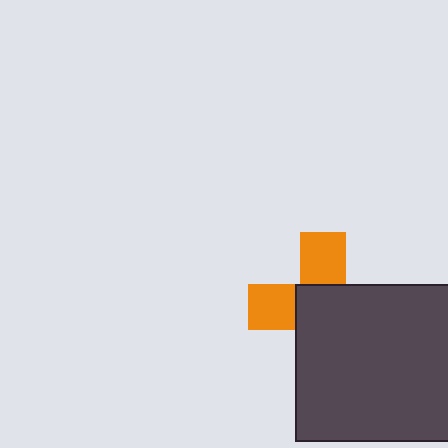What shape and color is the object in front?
The object in front is a dark gray rectangle.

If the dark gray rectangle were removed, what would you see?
You would see the complete orange cross.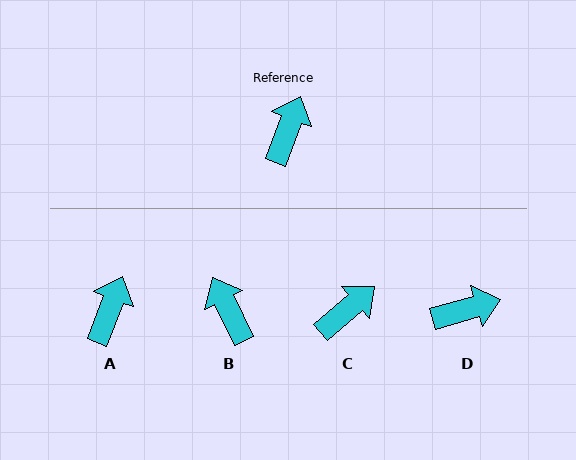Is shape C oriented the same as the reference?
No, it is off by about 29 degrees.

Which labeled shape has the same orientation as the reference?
A.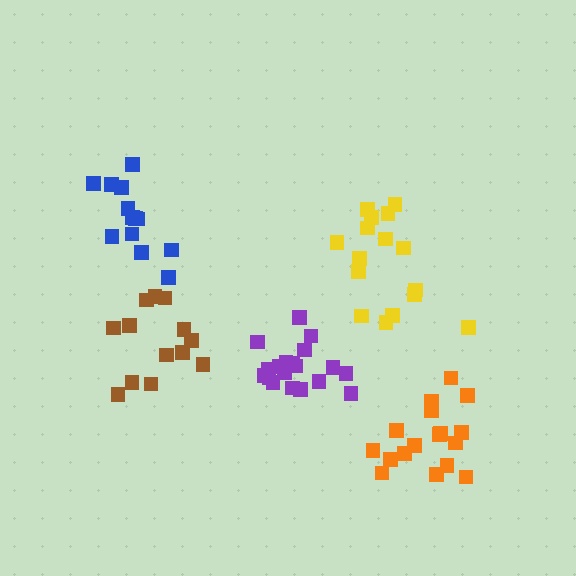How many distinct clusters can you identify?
There are 5 distinct clusters.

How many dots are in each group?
Group 1: 13 dots, Group 2: 19 dots, Group 3: 13 dots, Group 4: 16 dots, Group 5: 17 dots (78 total).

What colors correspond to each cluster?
The clusters are colored: brown, purple, blue, yellow, orange.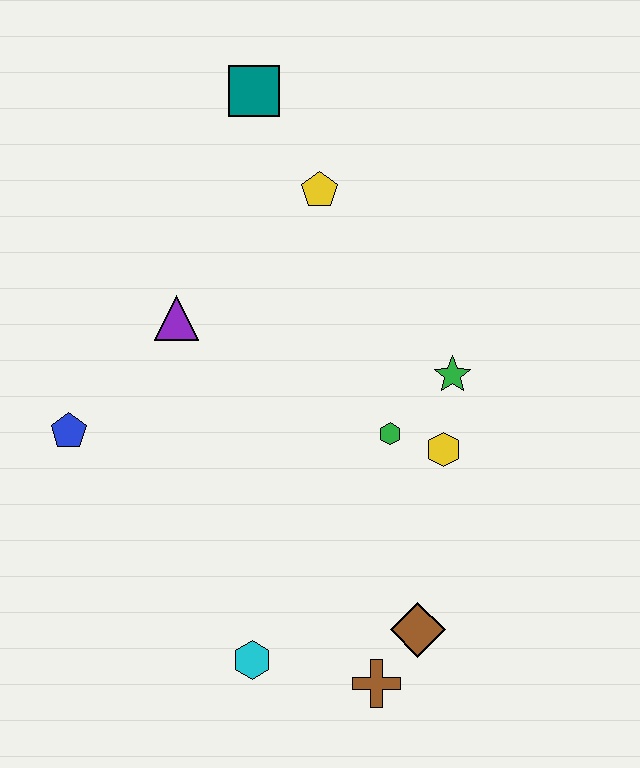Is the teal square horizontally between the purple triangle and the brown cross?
Yes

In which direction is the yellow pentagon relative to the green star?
The yellow pentagon is above the green star.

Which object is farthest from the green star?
The blue pentagon is farthest from the green star.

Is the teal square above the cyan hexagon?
Yes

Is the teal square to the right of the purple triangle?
Yes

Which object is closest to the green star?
The yellow hexagon is closest to the green star.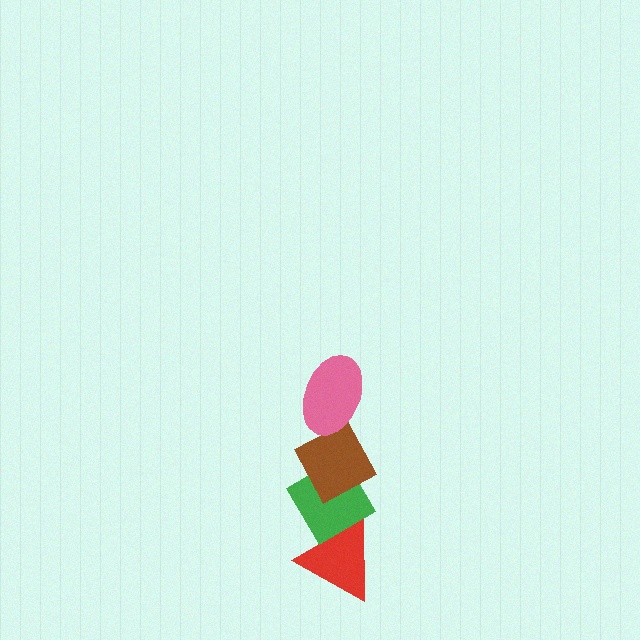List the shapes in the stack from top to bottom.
From top to bottom: the pink ellipse, the brown diamond, the green diamond, the red triangle.